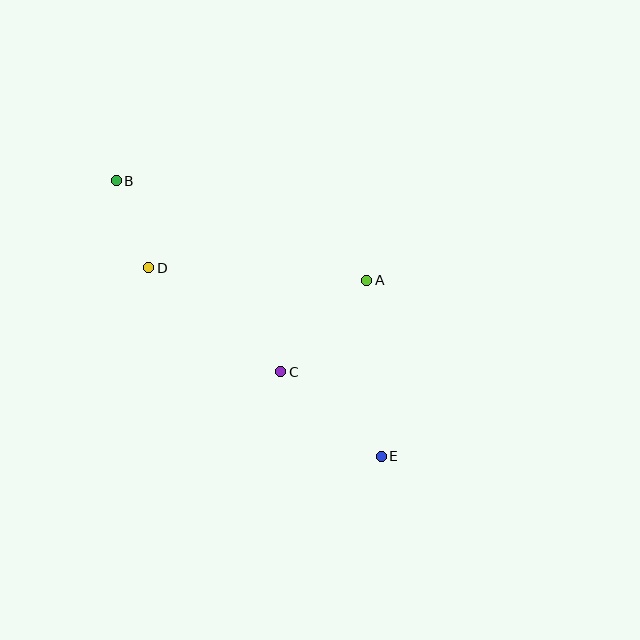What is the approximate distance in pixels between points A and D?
The distance between A and D is approximately 218 pixels.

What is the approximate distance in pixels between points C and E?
The distance between C and E is approximately 131 pixels.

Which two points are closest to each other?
Points B and D are closest to each other.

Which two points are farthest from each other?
Points B and E are farthest from each other.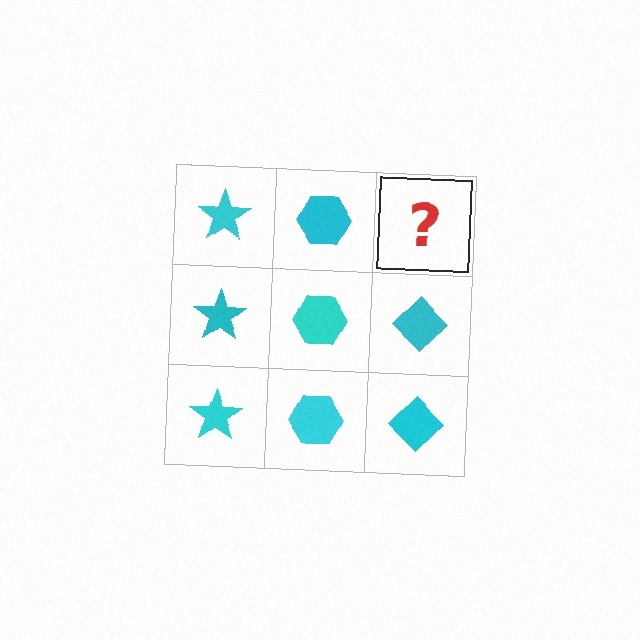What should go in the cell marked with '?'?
The missing cell should contain a cyan diamond.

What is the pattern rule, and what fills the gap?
The rule is that each column has a consistent shape. The gap should be filled with a cyan diamond.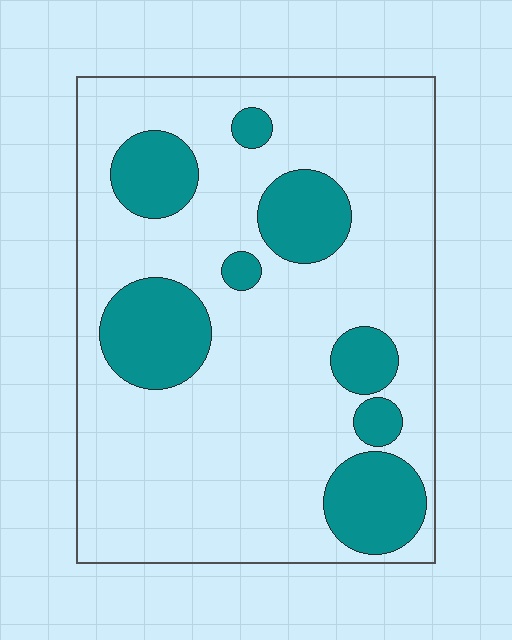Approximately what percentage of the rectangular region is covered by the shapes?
Approximately 25%.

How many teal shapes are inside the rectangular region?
8.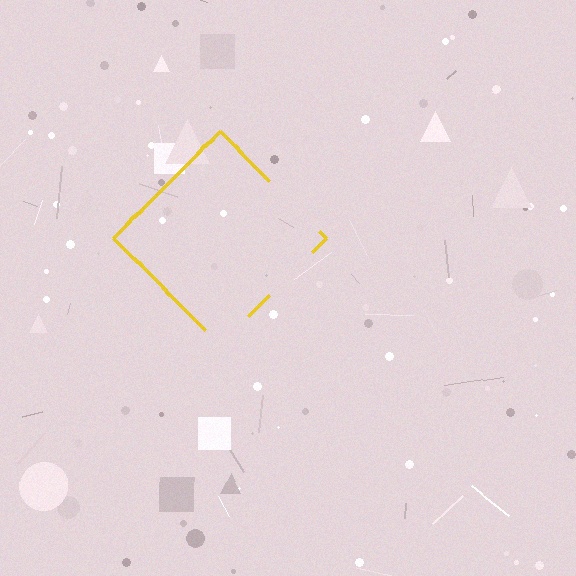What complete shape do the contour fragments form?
The contour fragments form a diamond.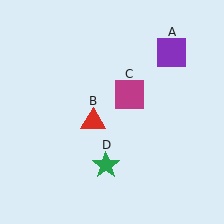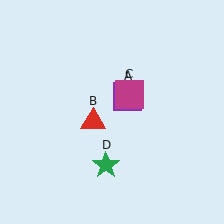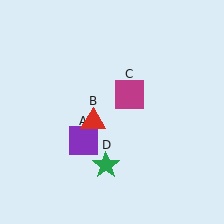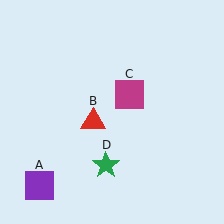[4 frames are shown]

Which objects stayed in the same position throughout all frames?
Red triangle (object B) and magenta square (object C) and green star (object D) remained stationary.